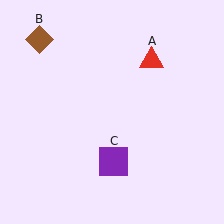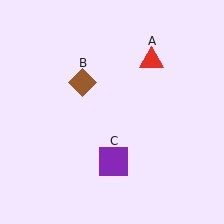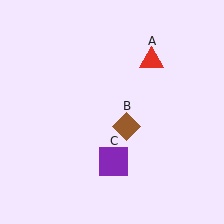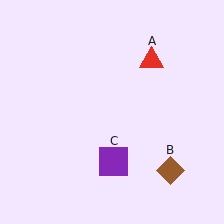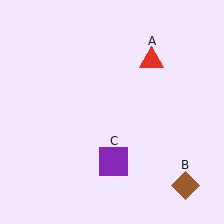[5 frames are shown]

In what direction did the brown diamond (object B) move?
The brown diamond (object B) moved down and to the right.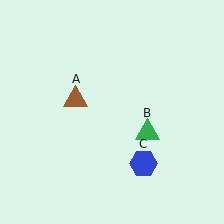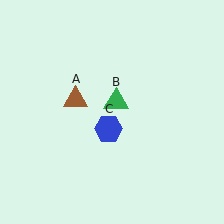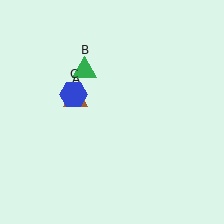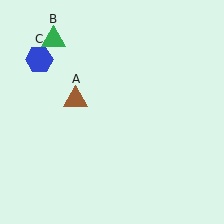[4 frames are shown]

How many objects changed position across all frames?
2 objects changed position: green triangle (object B), blue hexagon (object C).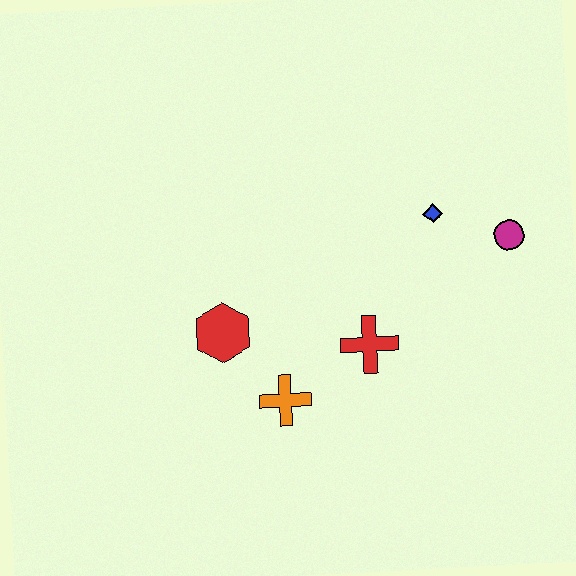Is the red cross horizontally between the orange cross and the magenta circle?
Yes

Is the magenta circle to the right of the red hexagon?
Yes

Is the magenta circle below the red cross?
No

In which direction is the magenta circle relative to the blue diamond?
The magenta circle is to the right of the blue diamond.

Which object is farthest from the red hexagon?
The magenta circle is farthest from the red hexagon.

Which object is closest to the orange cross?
The red hexagon is closest to the orange cross.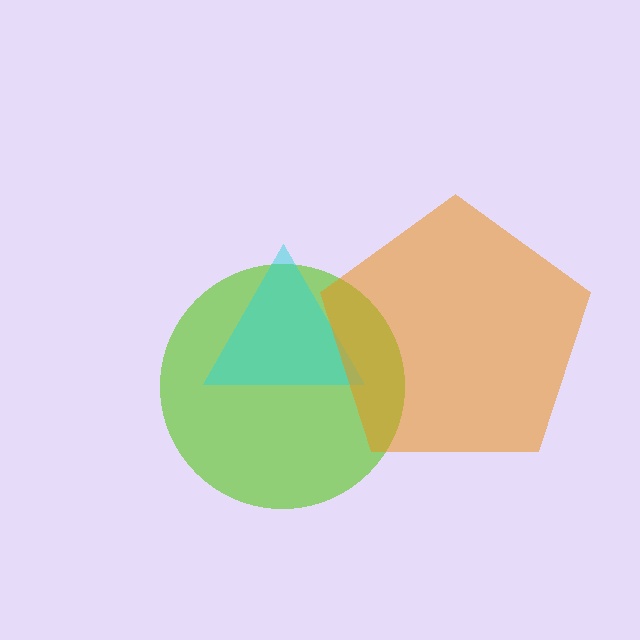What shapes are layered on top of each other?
The layered shapes are: a lime circle, a cyan triangle, an orange pentagon.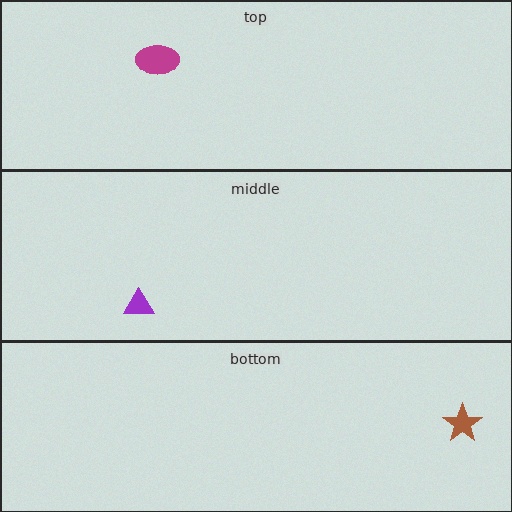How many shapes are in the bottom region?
1.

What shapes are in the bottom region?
The brown star.